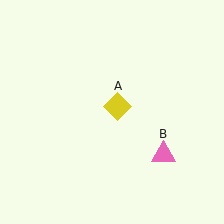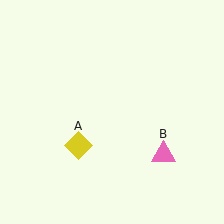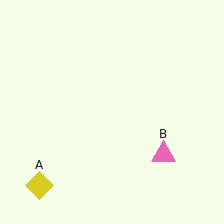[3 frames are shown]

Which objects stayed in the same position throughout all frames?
Pink triangle (object B) remained stationary.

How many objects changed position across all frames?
1 object changed position: yellow diamond (object A).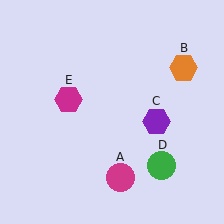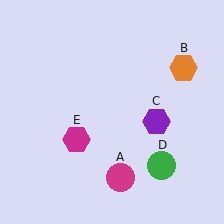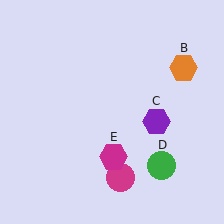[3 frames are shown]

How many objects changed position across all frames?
1 object changed position: magenta hexagon (object E).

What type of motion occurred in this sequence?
The magenta hexagon (object E) rotated counterclockwise around the center of the scene.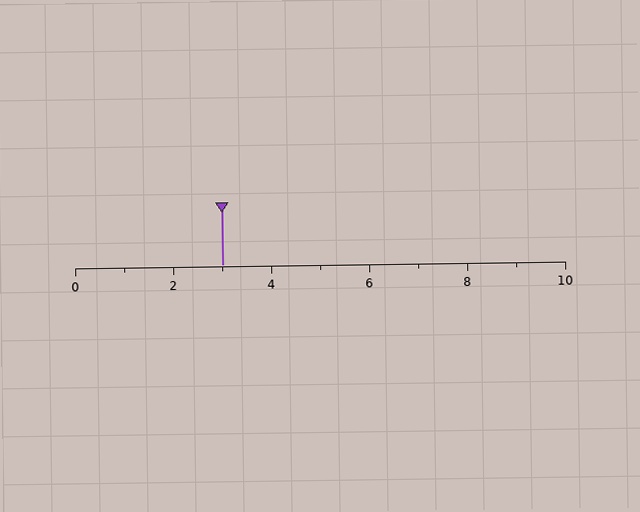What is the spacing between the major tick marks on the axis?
The major ticks are spaced 2 apart.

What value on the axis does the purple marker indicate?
The marker indicates approximately 3.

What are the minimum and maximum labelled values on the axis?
The axis runs from 0 to 10.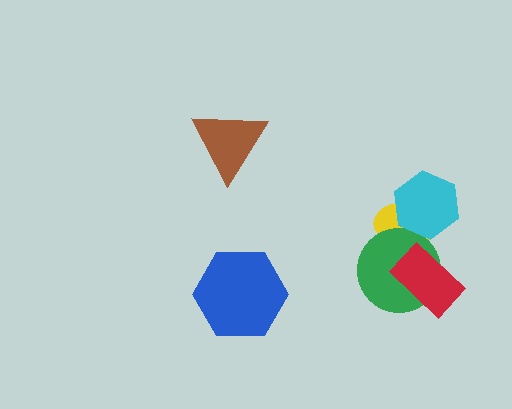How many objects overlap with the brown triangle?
0 objects overlap with the brown triangle.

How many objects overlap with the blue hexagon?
0 objects overlap with the blue hexagon.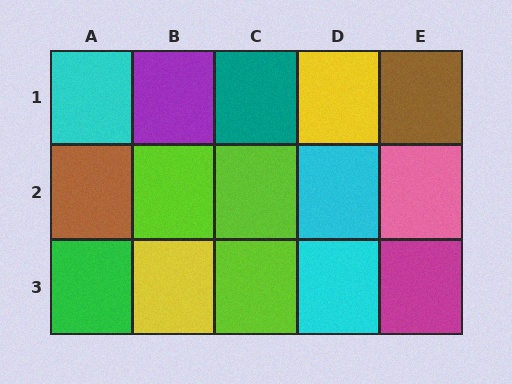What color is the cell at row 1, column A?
Cyan.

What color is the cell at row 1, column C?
Teal.